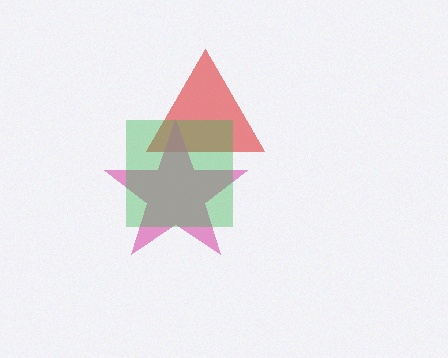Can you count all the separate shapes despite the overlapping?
Yes, there are 3 separate shapes.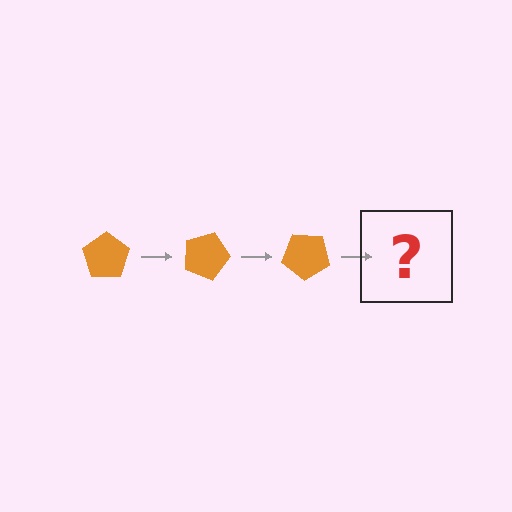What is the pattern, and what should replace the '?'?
The pattern is that the pentagon rotates 20 degrees each step. The '?' should be an orange pentagon rotated 60 degrees.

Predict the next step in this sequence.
The next step is an orange pentagon rotated 60 degrees.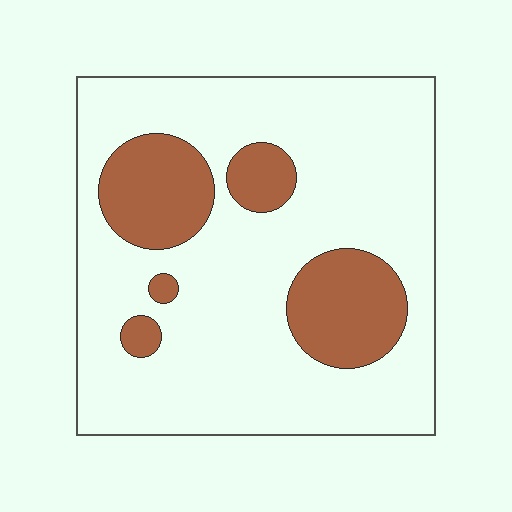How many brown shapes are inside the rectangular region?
5.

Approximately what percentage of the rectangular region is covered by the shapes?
Approximately 20%.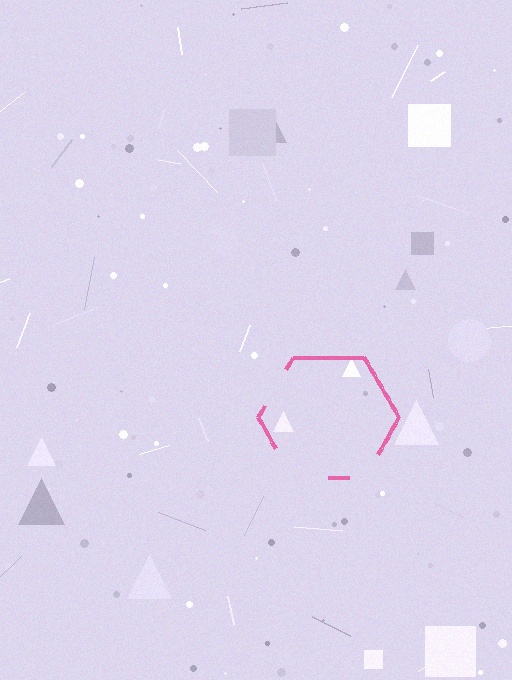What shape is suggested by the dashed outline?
The dashed outline suggests a hexagon.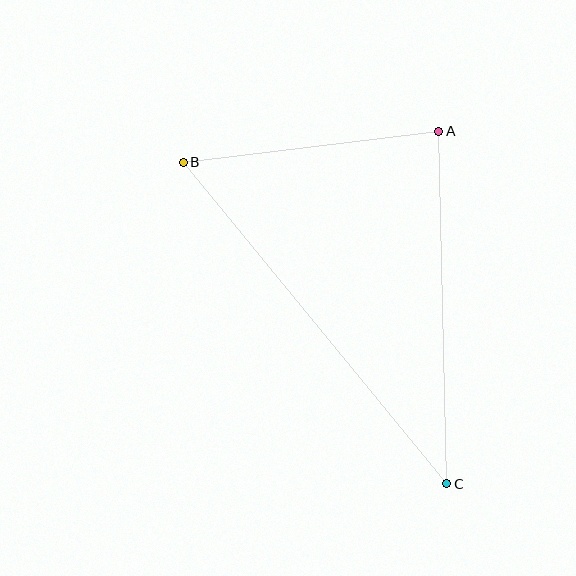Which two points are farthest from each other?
Points B and C are farthest from each other.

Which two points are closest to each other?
Points A and B are closest to each other.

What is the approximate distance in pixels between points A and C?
The distance between A and C is approximately 353 pixels.